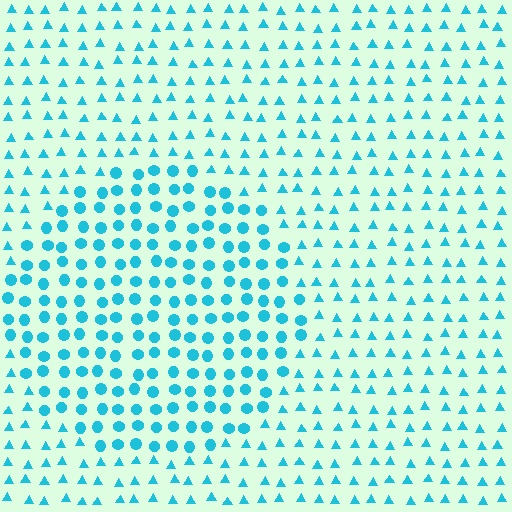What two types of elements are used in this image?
The image uses circles inside the circle region and triangles outside it.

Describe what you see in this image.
The image is filled with small cyan elements arranged in a uniform grid. A circle-shaped region contains circles, while the surrounding area contains triangles. The boundary is defined purely by the change in element shape.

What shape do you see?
I see a circle.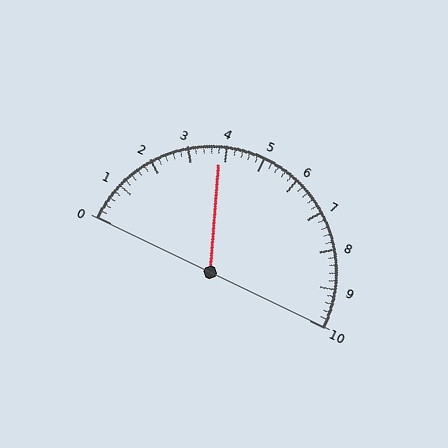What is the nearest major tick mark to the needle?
The nearest major tick mark is 4.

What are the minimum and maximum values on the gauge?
The gauge ranges from 0 to 10.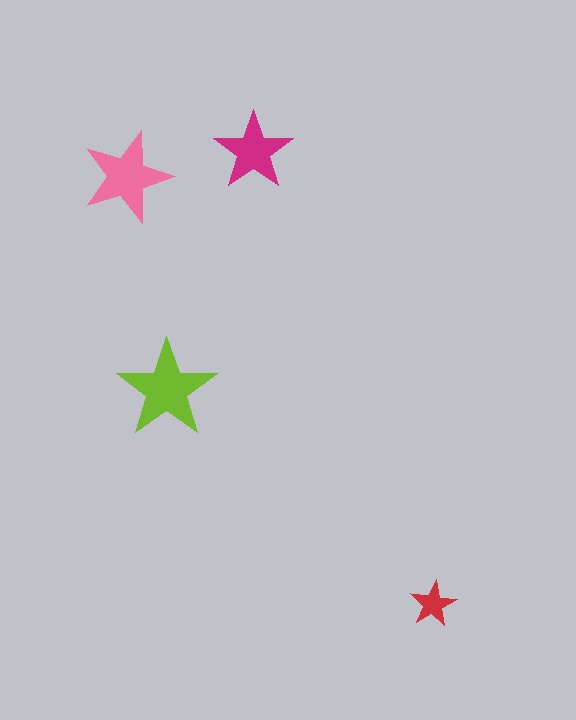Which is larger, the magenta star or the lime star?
The lime one.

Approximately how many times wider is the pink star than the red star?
About 2 times wider.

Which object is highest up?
The magenta star is topmost.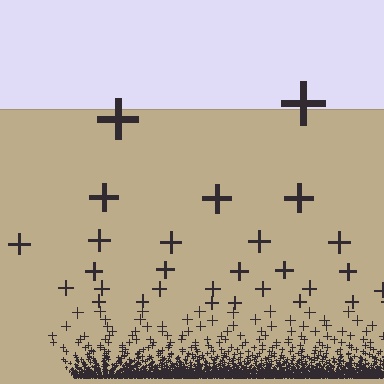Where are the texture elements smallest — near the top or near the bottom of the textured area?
Near the bottom.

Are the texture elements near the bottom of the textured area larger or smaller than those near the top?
Smaller. The gradient is inverted — elements near the bottom are smaller and denser.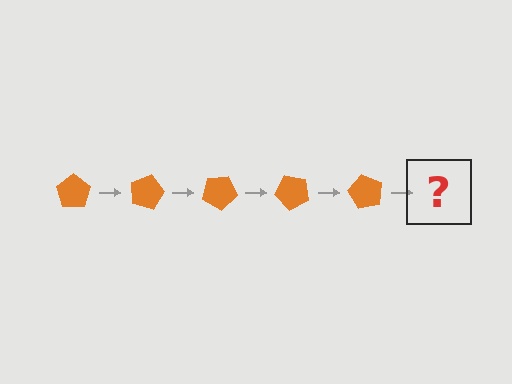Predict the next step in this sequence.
The next step is an orange pentagon rotated 75 degrees.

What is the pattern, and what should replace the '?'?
The pattern is that the pentagon rotates 15 degrees each step. The '?' should be an orange pentagon rotated 75 degrees.